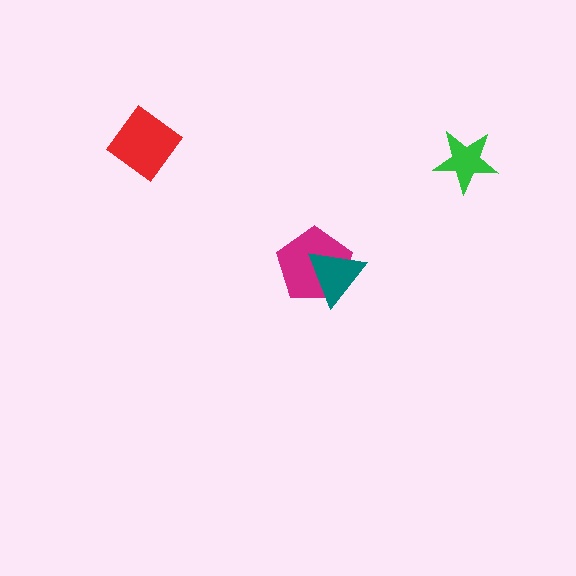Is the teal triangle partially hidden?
No, no other shape covers it.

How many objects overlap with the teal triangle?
1 object overlaps with the teal triangle.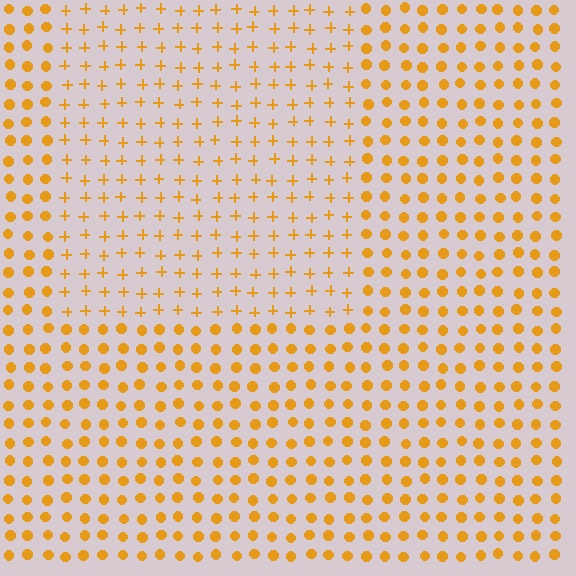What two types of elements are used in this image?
The image uses plus signs inside the rectangle region and circles outside it.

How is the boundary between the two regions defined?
The boundary is defined by a change in element shape: plus signs inside vs. circles outside. All elements share the same color and spacing.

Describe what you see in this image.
The image is filled with small orange elements arranged in a uniform grid. A rectangle-shaped region contains plus signs, while the surrounding area contains circles. The boundary is defined purely by the change in element shape.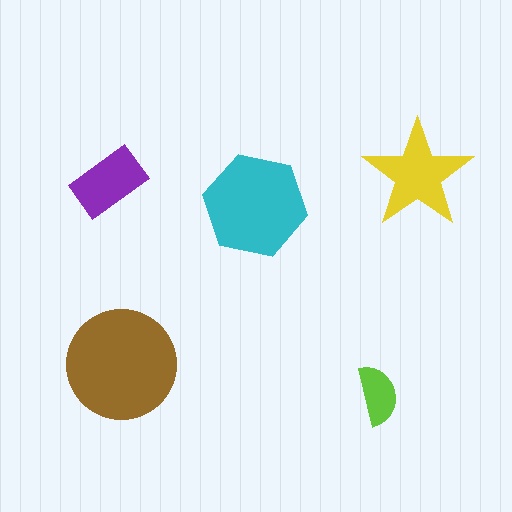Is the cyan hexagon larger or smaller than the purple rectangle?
Larger.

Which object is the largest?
The brown circle.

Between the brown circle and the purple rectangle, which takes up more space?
The brown circle.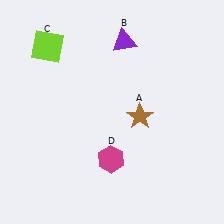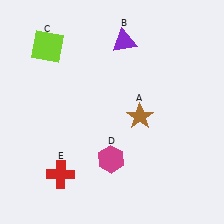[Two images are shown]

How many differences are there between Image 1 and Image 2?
There is 1 difference between the two images.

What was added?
A red cross (E) was added in Image 2.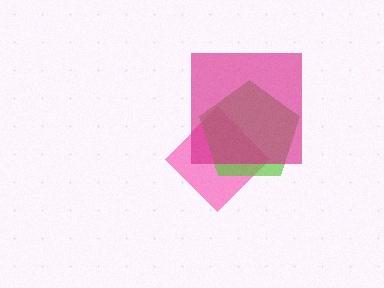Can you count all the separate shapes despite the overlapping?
Yes, there are 3 separate shapes.